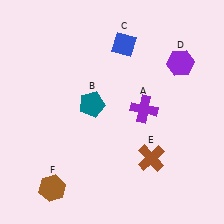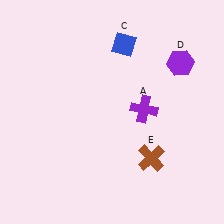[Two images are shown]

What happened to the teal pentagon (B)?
The teal pentagon (B) was removed in Image 2. It was in the top-left area of Image 1.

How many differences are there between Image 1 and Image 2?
There are 2 differences between the two images.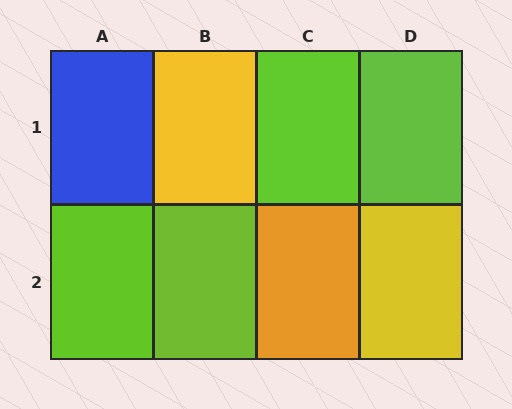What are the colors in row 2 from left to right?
Lime, lime, orange, yellow.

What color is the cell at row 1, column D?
Lime.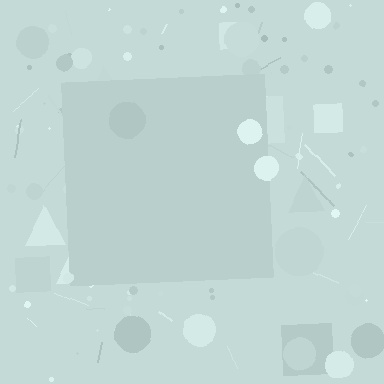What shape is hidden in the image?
A square is hidden in the image.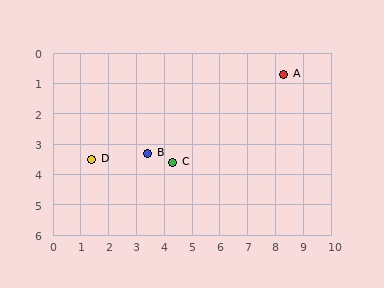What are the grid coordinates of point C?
Point C is at approximately (4.3, 3.6).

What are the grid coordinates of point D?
Point D is at approximately (1.4, 3.5).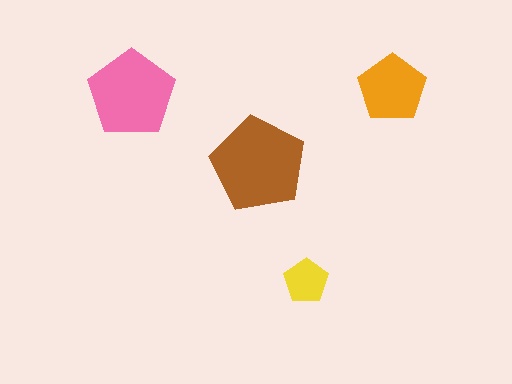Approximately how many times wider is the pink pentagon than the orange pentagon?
About 1.5 times wider.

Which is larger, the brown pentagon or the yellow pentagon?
The brown one.